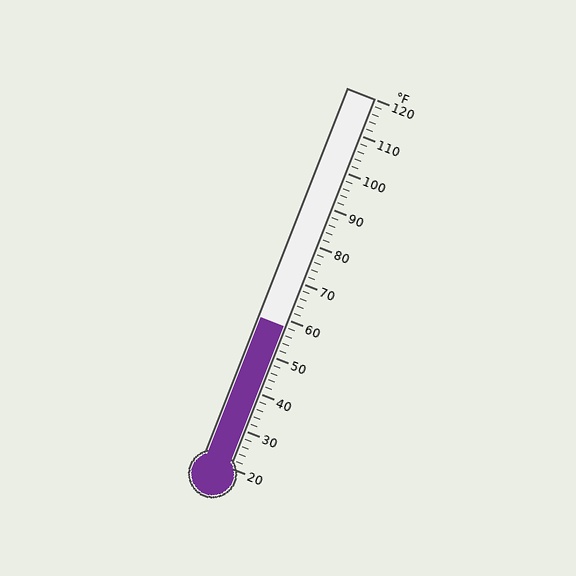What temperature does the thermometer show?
The thermometer shows approximately 58°F.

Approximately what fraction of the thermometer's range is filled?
The thermometer is filled to approximately 40% of its range.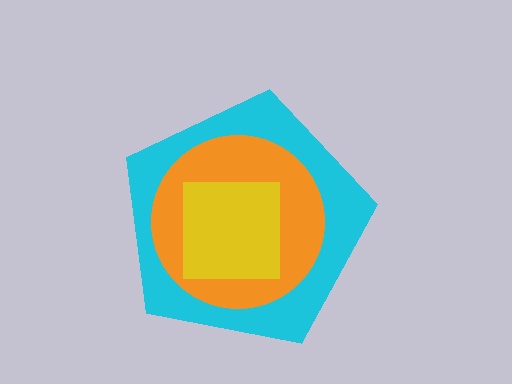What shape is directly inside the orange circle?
The yellow square.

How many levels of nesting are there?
3.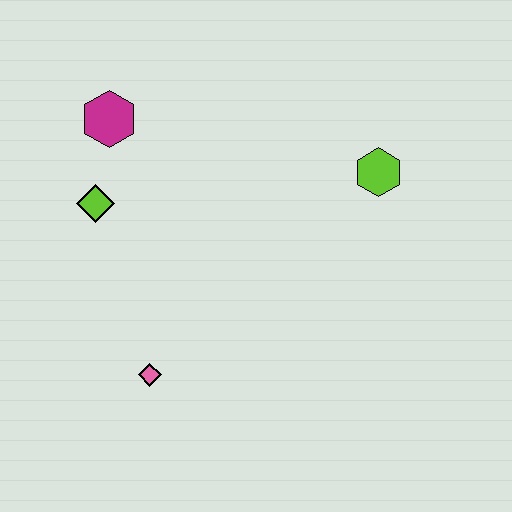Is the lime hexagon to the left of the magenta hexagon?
No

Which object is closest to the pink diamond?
The lime diamond is closest to the pink diamond.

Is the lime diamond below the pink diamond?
No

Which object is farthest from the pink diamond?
The lime hexagon is farthest from the pink diamond.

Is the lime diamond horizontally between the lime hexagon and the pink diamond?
No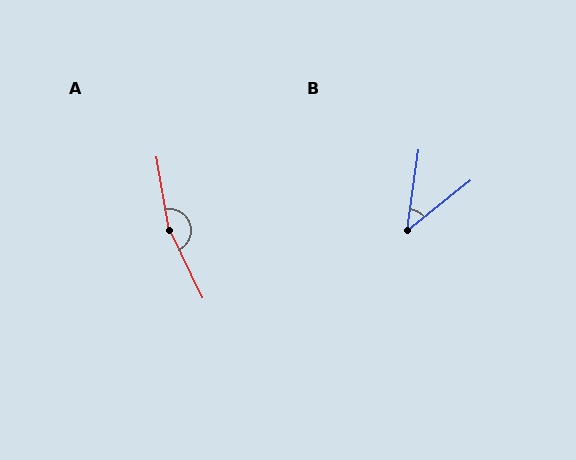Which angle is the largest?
A, at approximately 164 degrees.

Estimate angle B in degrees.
Approximately 43 degrees.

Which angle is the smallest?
B, at approximately 43 degrees.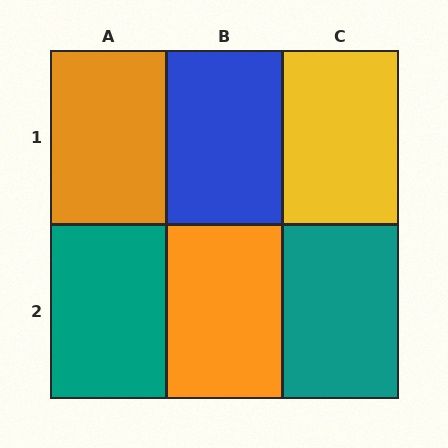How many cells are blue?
1 cell is blue.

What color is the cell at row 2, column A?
Teal.